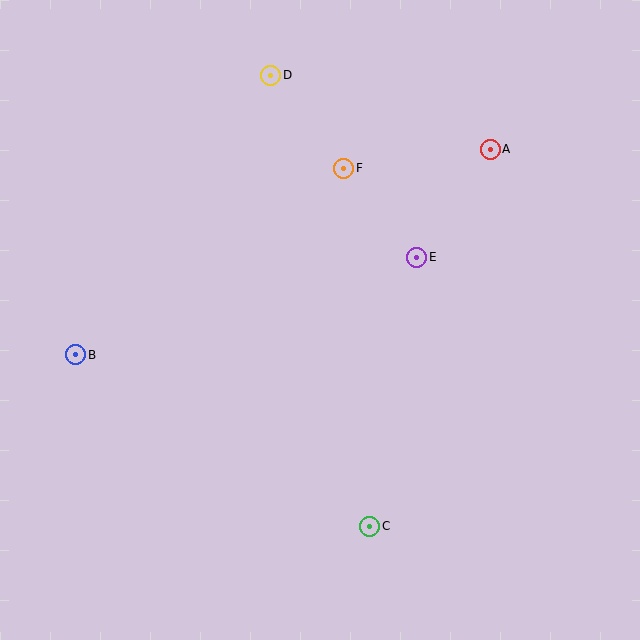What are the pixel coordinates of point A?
Point A is at (490, 149).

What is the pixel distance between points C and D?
The distance between C and D is 462 pixels.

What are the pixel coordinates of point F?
Point F is at (344, 168).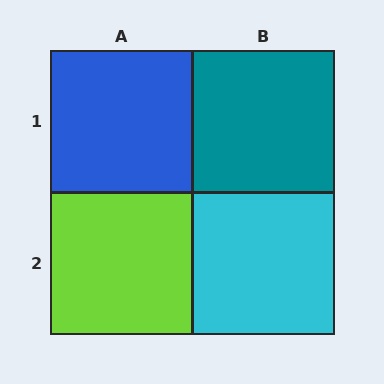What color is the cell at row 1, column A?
Blue.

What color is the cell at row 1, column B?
Teal.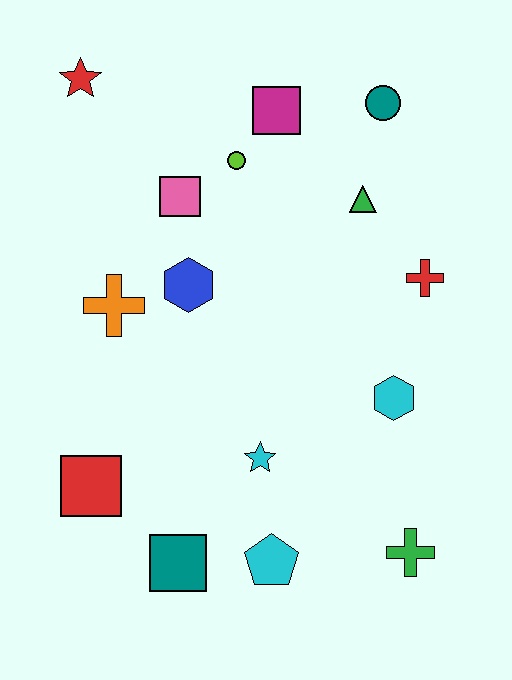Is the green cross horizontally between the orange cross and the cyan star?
No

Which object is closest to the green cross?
The cyan pentagon is closest to the green cross.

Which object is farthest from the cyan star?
The red star is farthest from the cyan star.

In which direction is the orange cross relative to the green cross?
The orange cross is to the left of the green cross.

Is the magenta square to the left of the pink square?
No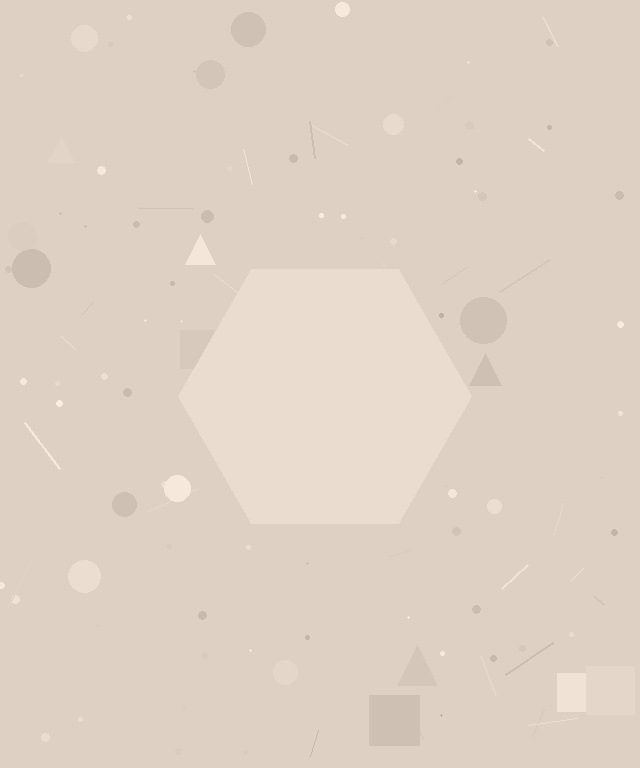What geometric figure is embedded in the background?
A hexagon is embedded in the background.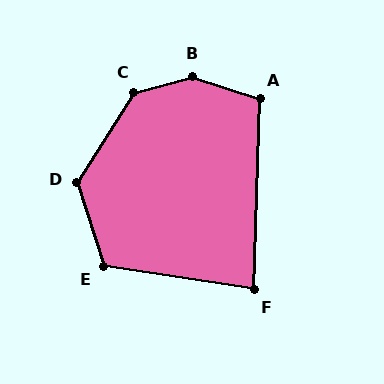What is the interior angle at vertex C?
Approximately 137 degrees (obtuse).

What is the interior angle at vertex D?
Approximately 130 degrees (obtuse).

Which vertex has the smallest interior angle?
F, at approximately 83 degrees.